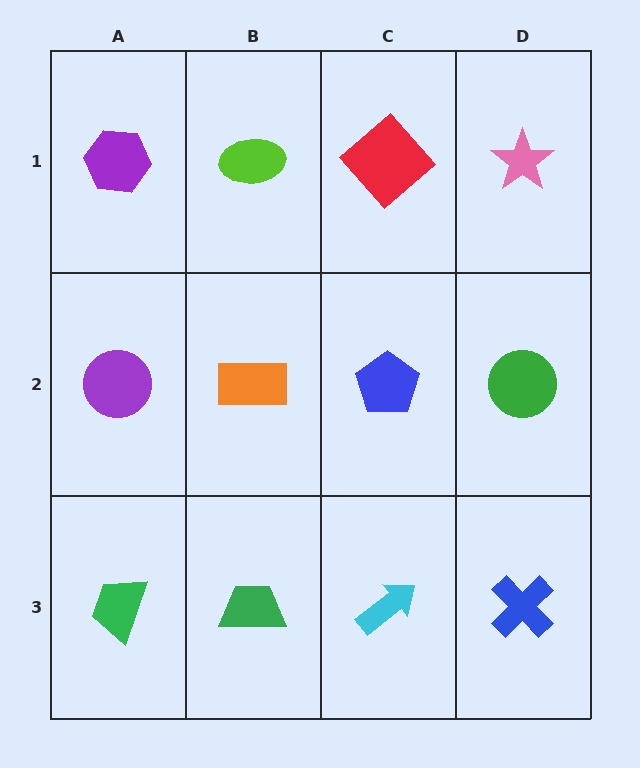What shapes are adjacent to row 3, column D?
A green circle (row 2, column D), a cyan arrow (row 3, column C).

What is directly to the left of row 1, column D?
A red diamond.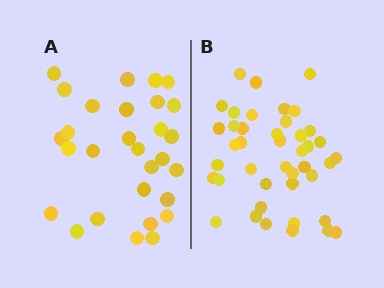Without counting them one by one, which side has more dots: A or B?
Region B (the right region) has more dots.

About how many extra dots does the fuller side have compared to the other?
Region B has approximately 15 more dots than region A.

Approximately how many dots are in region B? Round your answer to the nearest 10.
About 40 dots. (The exact count is 42, which rounds to 40.)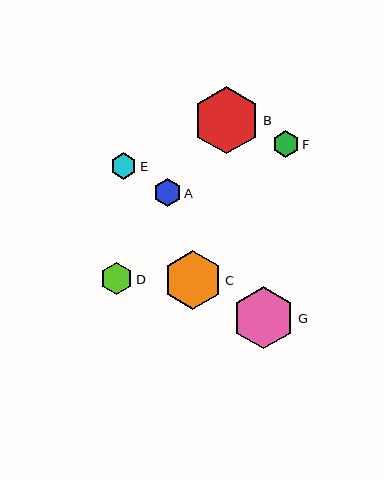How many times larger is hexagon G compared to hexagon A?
Hexagon G is approximately 2.3 times the size of hexagon A.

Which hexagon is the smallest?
Hexagon E is the smallest with a size of approximately 26 pixels.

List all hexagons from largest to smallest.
From largest to smallest: B, G, C, D, A, F, E.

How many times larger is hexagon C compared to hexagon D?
Hexagon C is approximately 1.8 times the size of hexagon D.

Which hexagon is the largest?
Hexagon B is the largest with a size of approximately 67 pixels.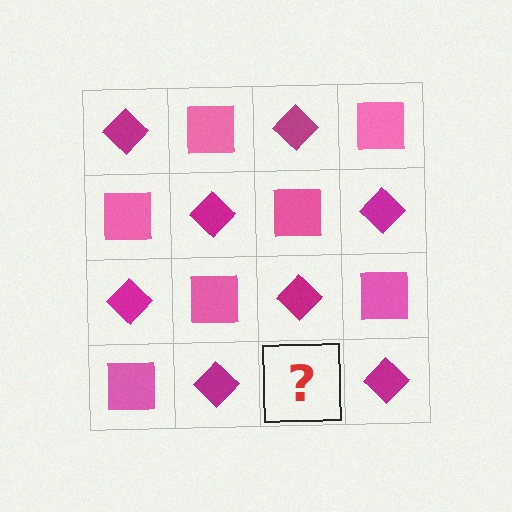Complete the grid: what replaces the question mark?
The question mark should be replaced with a pink square.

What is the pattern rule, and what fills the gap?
The rule is that it alternates magenta diamond and pink square in a checkerboard pattern. The gap should be filled with a pink square.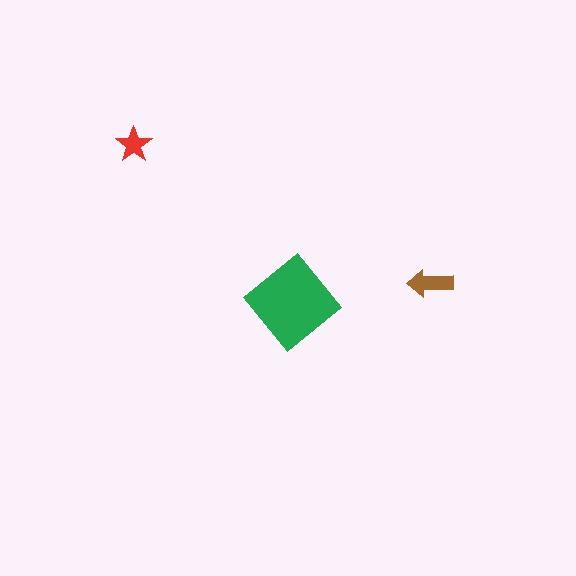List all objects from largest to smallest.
The green diamond, the brown arrow, the red star.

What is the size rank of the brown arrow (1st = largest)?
2nd.